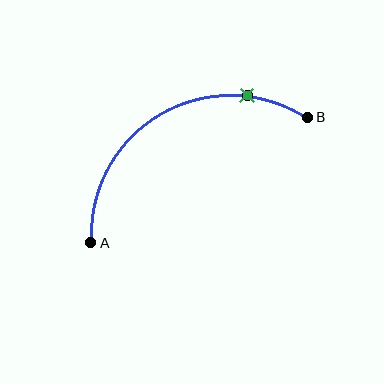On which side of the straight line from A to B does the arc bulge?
The arc bulges above the straight line connecting A and B.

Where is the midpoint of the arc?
The arc midpoint is the point on the curve farthest from the straight line joining A and B. It sits above that line.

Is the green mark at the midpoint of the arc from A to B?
No. The green mark lies on the arc but is closer to endpoint B. The arc midpoint would be at the point on the curve equidistant along the arc from both A and B.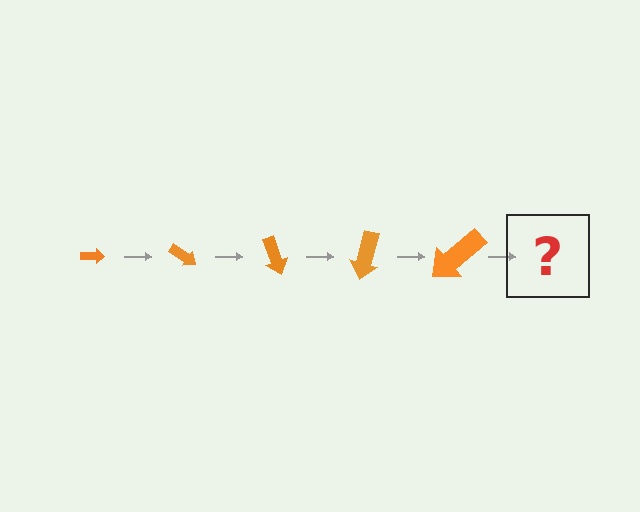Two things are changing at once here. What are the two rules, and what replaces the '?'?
The two rules are that the arrow grows larger each step and it rotates 35 degrees each step. The '?' should be an arrow, larger than the previous one and rotated 175 degrees from the start.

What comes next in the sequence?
The next element should be an arrow, larger than the previous one and rotated 175 degrees from the start.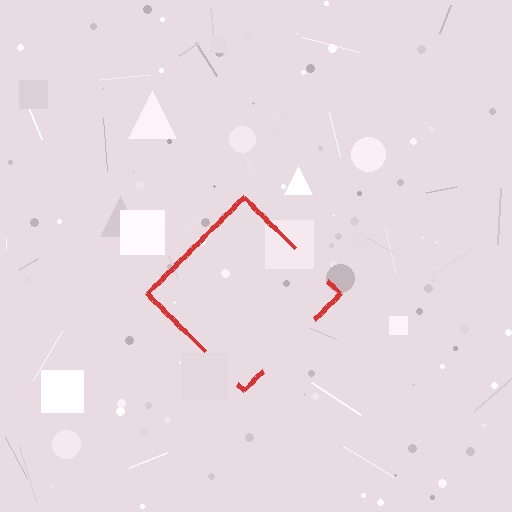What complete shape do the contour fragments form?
The contour fragments form a diamond.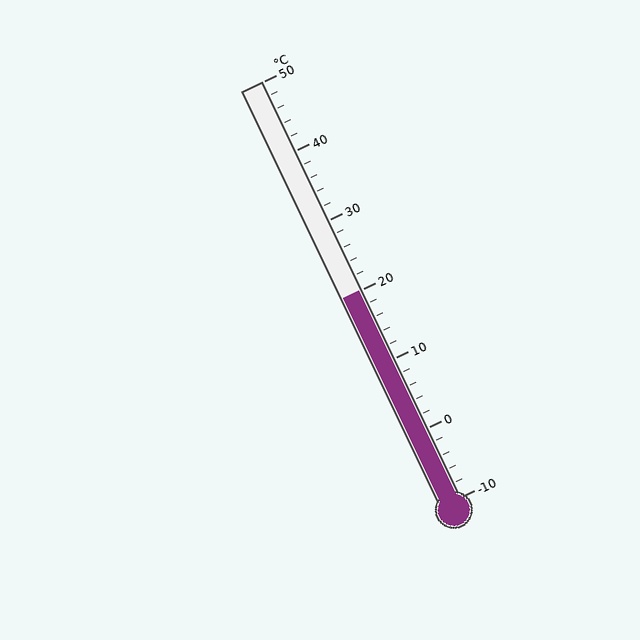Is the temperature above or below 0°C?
The temperature is above 0°C.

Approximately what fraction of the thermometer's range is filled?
The thermometer is filled to approximately 50% of its range.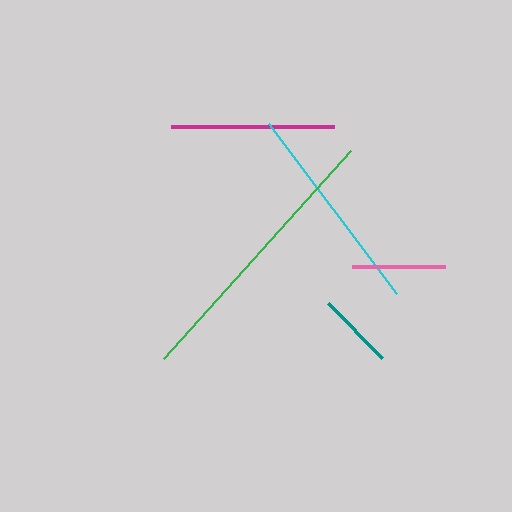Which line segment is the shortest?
The teal line is the shortest at approximately 77 pixels.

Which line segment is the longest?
The green line is the longest at approximately 279 pixels.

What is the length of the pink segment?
The pink segment is approximately 93 pixels long.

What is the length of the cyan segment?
The cyan segment is approximately 213 pixels long.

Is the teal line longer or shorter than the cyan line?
The cyan line is longer than the teal line.